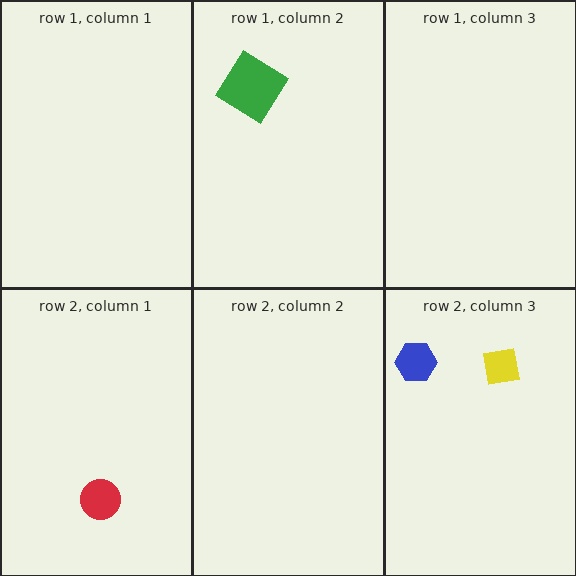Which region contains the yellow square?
The row 2, column 3 region.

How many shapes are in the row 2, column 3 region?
2.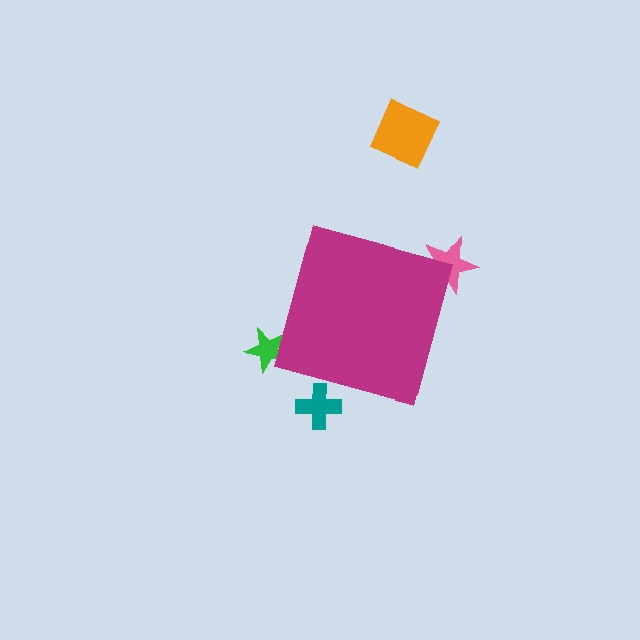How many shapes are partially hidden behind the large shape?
3 shapes are partially hidden.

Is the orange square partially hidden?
No, the orange square is fully visible.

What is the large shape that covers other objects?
A magenta diamond.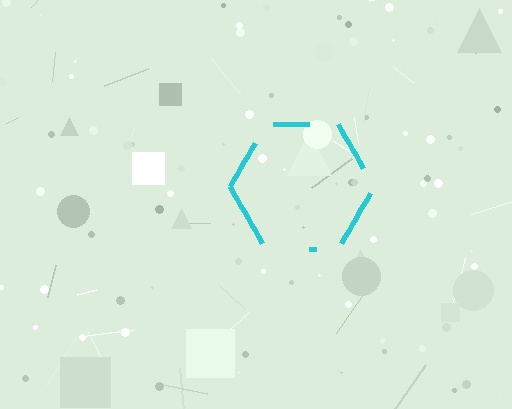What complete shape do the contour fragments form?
The contour fragments form a hexagon.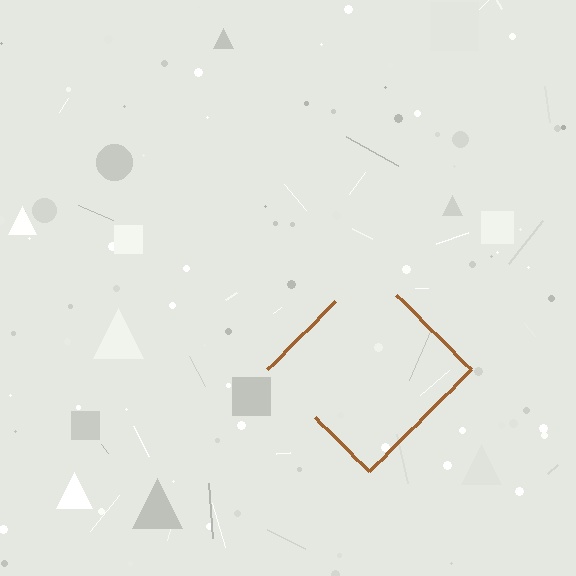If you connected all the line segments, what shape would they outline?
They would outline a diamond.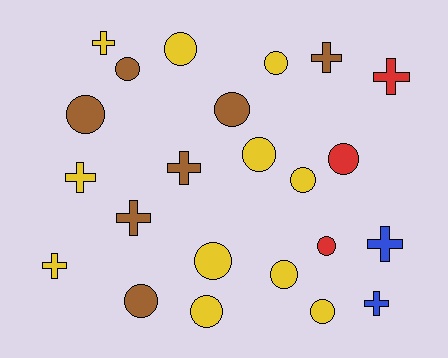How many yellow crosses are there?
There are 3 yellow crosses.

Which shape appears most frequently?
Circle, with 14 objects.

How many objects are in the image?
There are 23 objects.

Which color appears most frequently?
Yellow, with 11 objects.